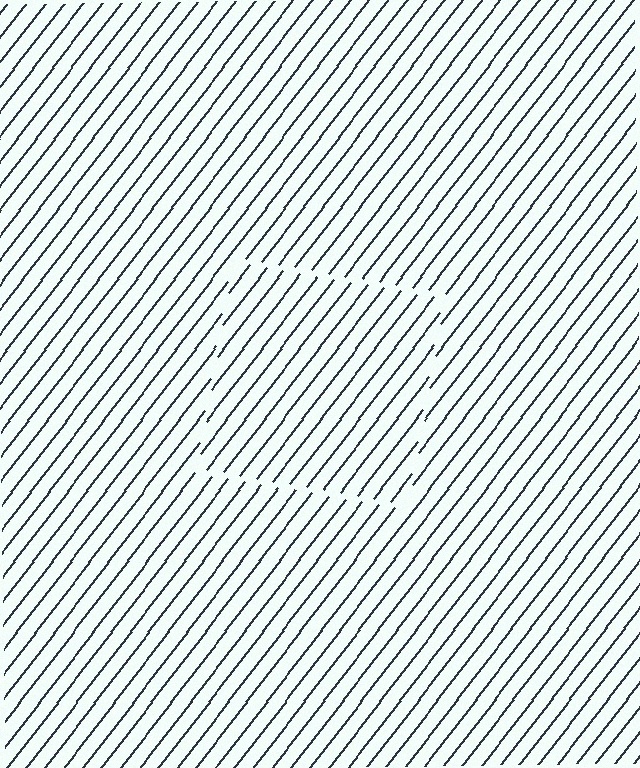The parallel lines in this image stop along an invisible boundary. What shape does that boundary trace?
An illusory square. The interior of the shape contains the same grating, shifted by half a period — the contour is defined by the phase discontinuity where line-ends from the inner and outer gratings abut.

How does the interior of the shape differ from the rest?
The interior of the shape contains the same grating, shifted by half a period — the contour is defined by the phase discontinuity where line-ends from the inner and outer gratings abut.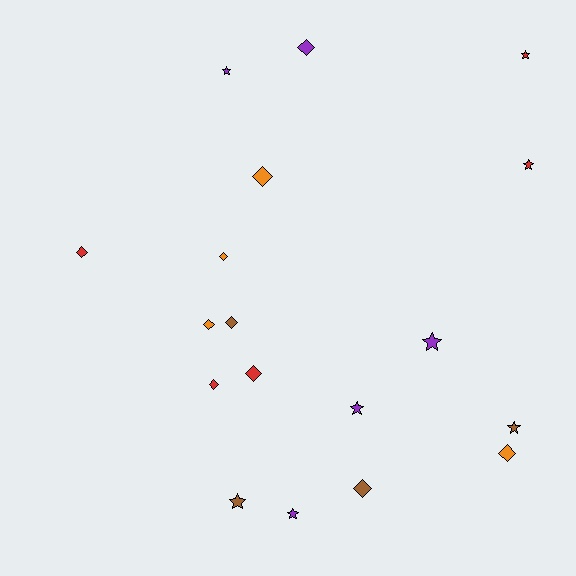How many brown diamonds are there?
There are 2 brown diamonds.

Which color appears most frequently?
Purple, with 5 objects.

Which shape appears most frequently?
Diamond, with 10 objects.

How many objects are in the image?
There are 18 objects.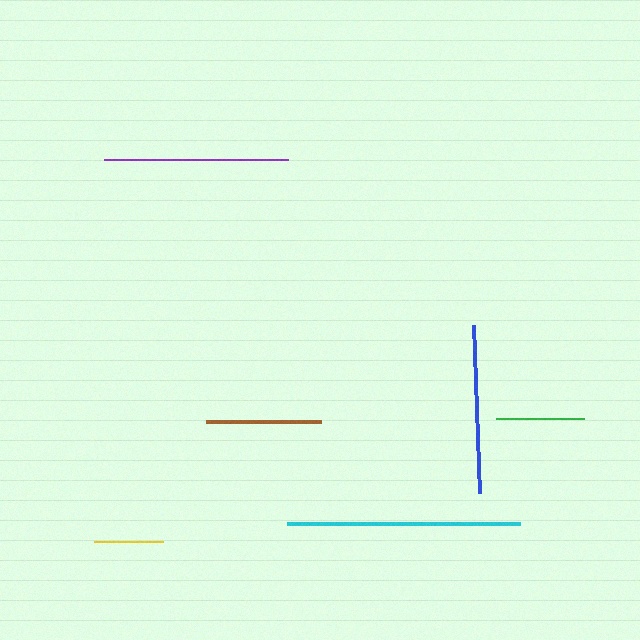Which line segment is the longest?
The cyan line is the longest at approximately 233 pixels.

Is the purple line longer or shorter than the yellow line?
The purple line is longer than the yellow line.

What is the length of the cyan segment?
The cyan segment is approximately 233 pixels long.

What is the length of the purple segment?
The purple segment is approximately 184 pixels long.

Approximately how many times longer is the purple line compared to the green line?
The purple line is approximately 2.1 times the length of the green line.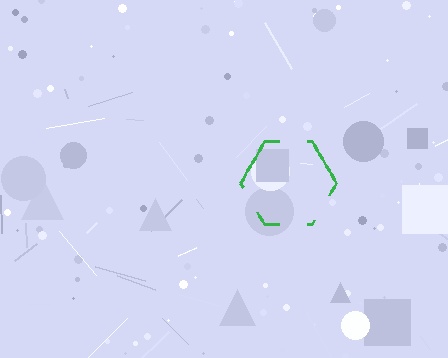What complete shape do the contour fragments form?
The contour fragments form a hexagon.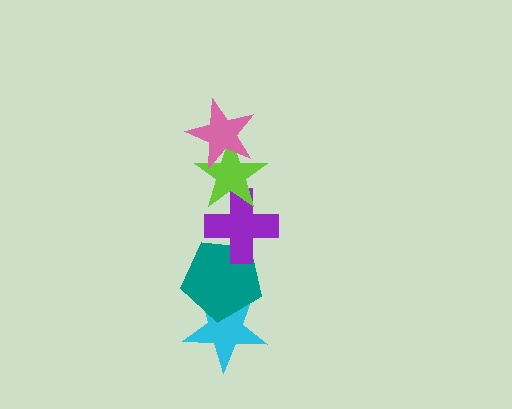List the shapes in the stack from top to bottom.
From top to bottom: the pink star, the lime star, the purple cross, the teal pentagon, the cyan star.